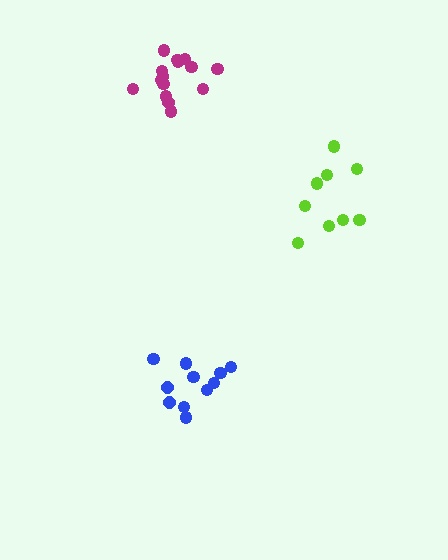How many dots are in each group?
Group 1: 9 dots, Group 2: 15 dots, Group 3: 11 dots (35 total).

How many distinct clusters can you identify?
There are 3 distinct clusters.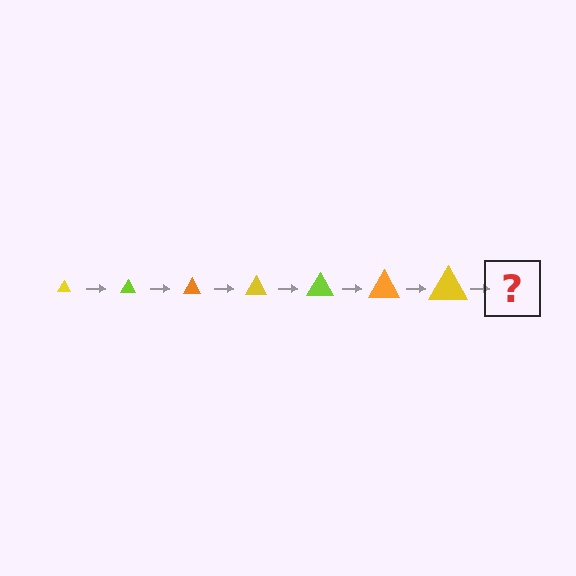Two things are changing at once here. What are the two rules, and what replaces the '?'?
The two rules are that the triangle grows larger each step and the color cycles through yellow, lime, and orange. The '?' should be a lime triangle, larger than the previous one.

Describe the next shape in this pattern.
It should be a lime triangle, larger than the previous one.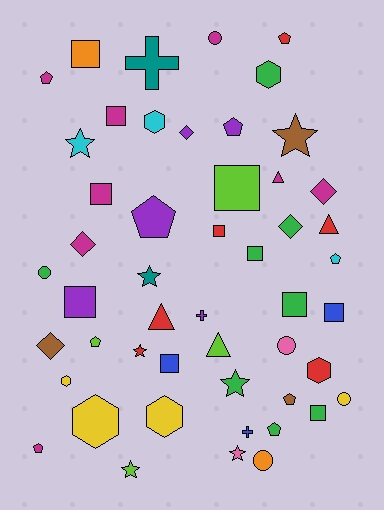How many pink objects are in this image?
There are 2 pink objects.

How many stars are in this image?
There are 7 stars.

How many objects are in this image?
There are 50 objects.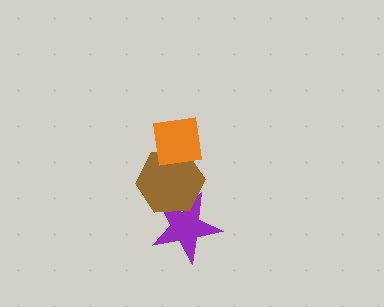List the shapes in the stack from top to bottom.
From top to bottom: the orange square, the brown hexagon, the purple star.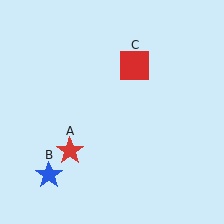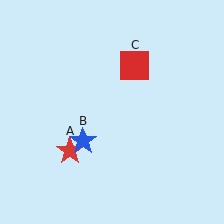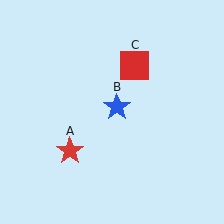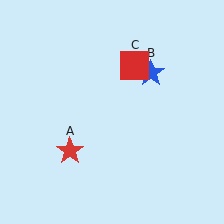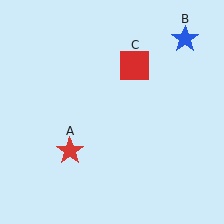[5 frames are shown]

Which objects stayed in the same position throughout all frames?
Red star (object A) and red square (object C) remained stationary.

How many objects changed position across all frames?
1 object changed position: blue star (object B).